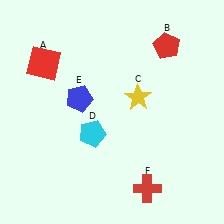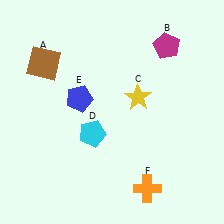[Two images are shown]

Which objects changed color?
A changed from red to brown. B changed from red to magenta. F changed from red to orange.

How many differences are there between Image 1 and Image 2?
There are 3 differences between the two images.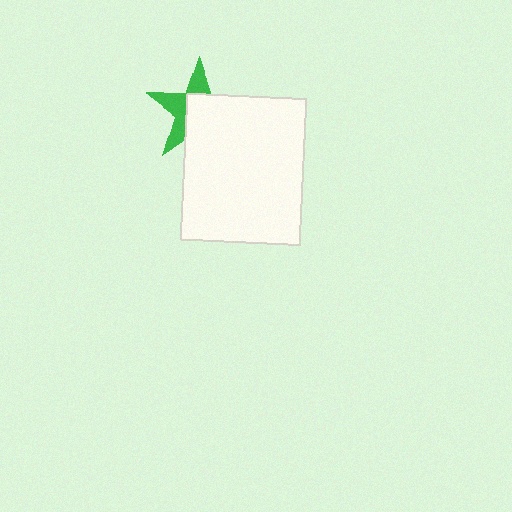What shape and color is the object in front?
The object in front is a white rectangle.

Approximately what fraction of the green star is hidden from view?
Roughly 57% of the green star is hidden behind the white rectangle.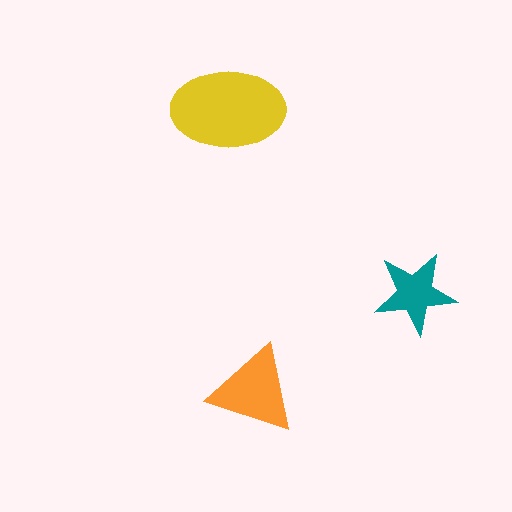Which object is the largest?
The yellow ellipse.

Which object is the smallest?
The teal star.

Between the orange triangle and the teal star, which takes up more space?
The orange triangle.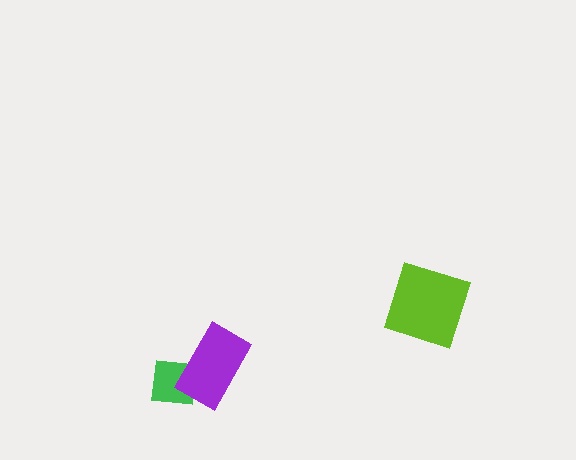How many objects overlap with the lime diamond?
0 objects overlap with the lime diamond.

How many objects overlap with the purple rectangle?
1 object overlaps with the purple rectangle.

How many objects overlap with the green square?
1 object overlaps with the green square.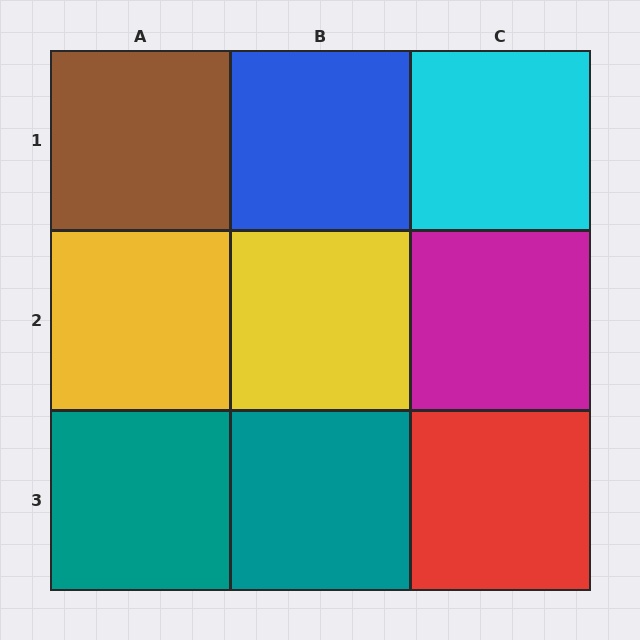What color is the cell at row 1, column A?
Brown.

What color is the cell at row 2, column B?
Yellow.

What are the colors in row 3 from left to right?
Teal, teal, red.